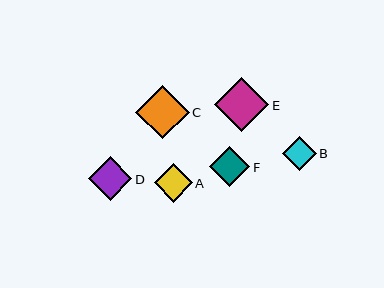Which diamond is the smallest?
Diamond B is the smallest with a size of approximately 34 pixels.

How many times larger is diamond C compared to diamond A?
Diamond C is approximately 1.4 times the size of diamond A.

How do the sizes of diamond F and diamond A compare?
Diamond F and diamond A are approximately the same size.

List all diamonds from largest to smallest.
From largest to smallest: E, C, D, F, A, B.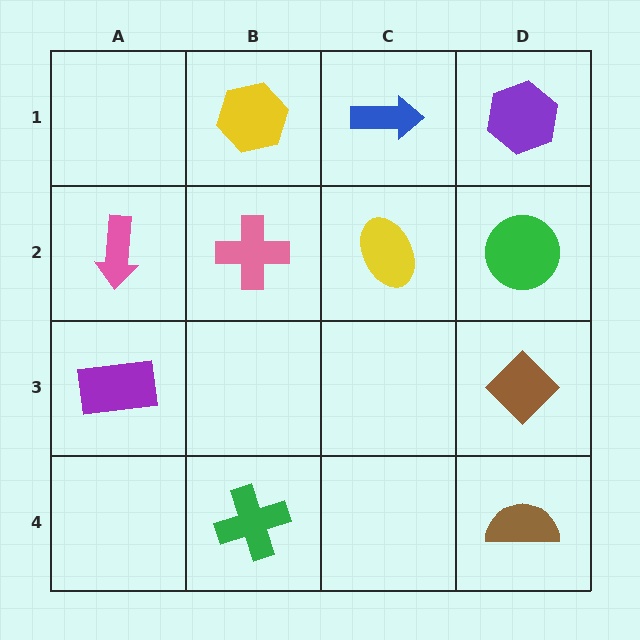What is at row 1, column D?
A purple hexagon.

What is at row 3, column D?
A brown diamond.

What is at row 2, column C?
A yellow ellipse.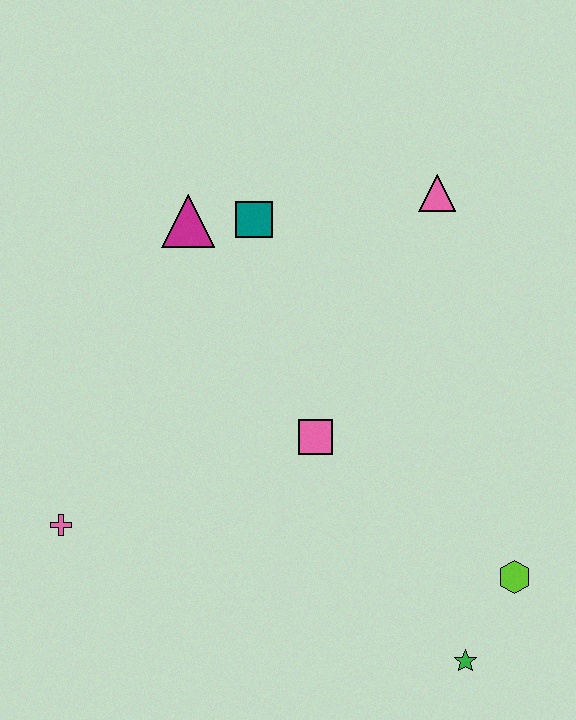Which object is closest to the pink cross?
The pink square is closest to the pink cross.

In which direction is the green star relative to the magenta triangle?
The green star is below the magenta triangle.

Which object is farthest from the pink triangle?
The pink cross is farthest from the pink triangle.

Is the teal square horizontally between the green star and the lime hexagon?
No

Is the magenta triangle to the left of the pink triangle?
Yes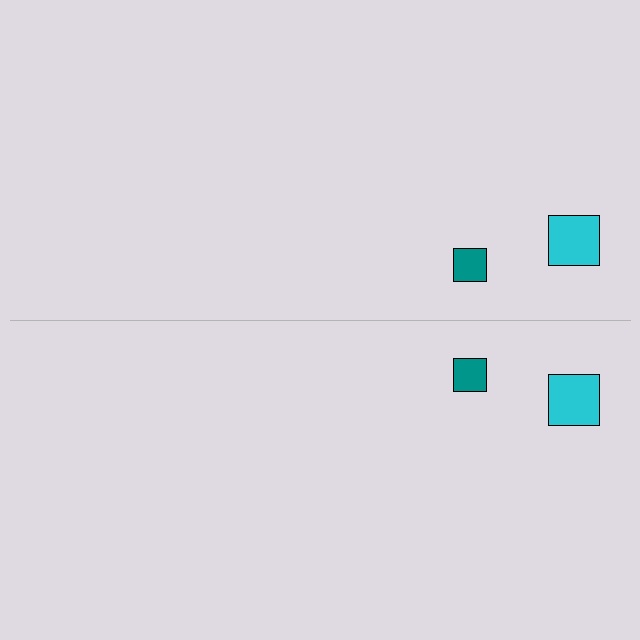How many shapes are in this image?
There are 4 shapes in this image.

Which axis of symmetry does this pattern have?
The pattern has a horizontal axis of symmetry running through the center of the image.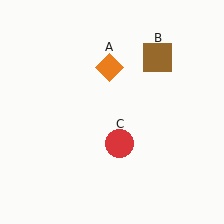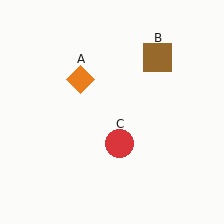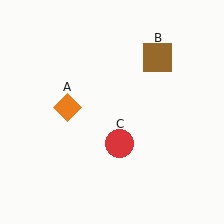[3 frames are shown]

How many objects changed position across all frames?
1 object changed position: orange diamond (object A).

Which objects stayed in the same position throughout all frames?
Brown square (object B) and red circle (object C) remained stationary.